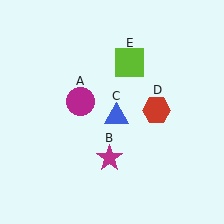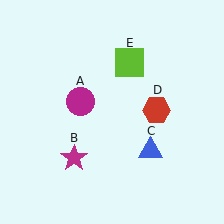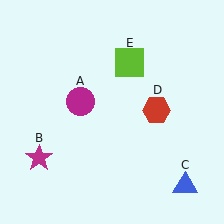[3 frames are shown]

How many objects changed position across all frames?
2 objects changed position: magenta star (object B), blue triangle (object C).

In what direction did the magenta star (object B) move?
The magenta star (object B) moved left.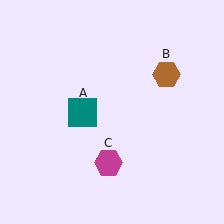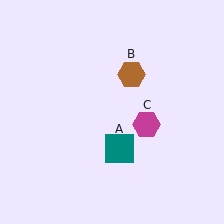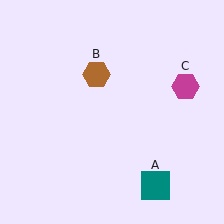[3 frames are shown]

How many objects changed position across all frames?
3 objects changed position: teal square (object A), brown hexagon (object B), magenta hexagon (object C).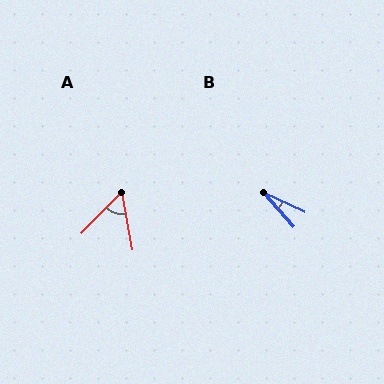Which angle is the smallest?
B, at approximately 23 degrees.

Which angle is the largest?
A, at approximately 55 degrees.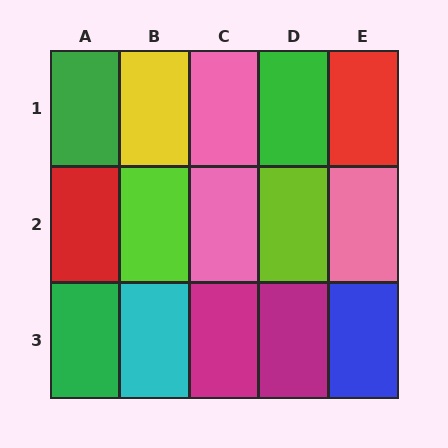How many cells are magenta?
2 cells are magenta.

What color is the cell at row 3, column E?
Blue.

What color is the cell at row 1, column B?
Yellow.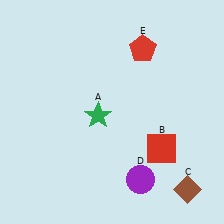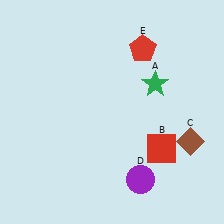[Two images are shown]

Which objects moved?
The objects that moved are: the green star (A), the brown diamond (C).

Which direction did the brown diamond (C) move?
The brown diamond (C) moved up.